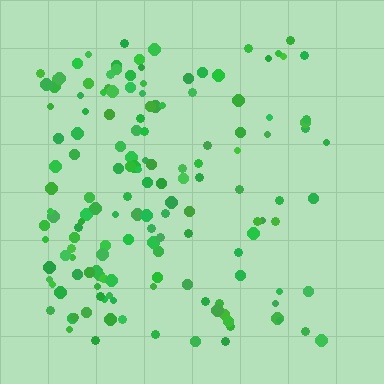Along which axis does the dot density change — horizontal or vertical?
Horizontal.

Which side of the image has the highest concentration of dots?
The left.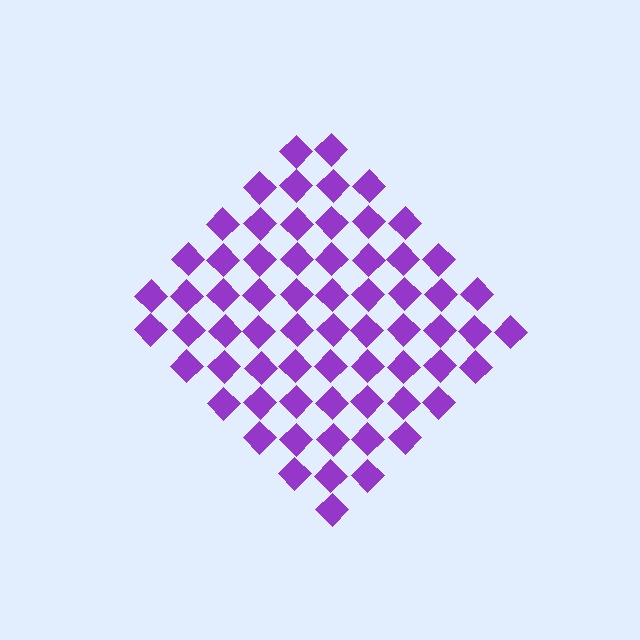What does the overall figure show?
The overall figure shows a diamond.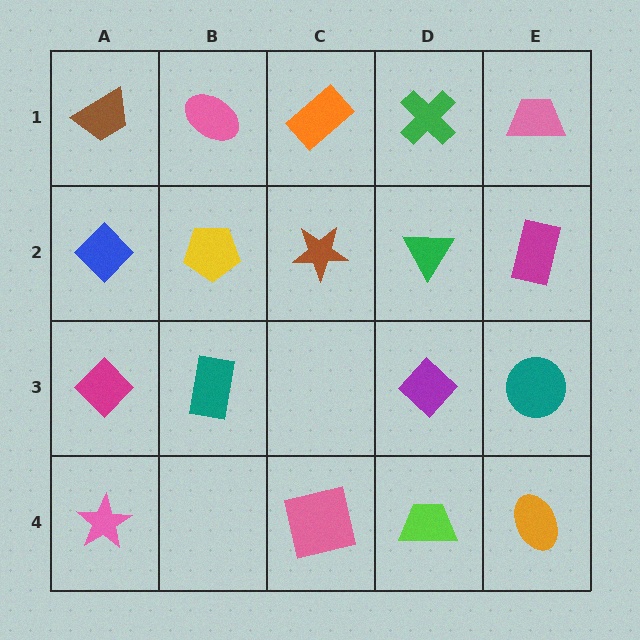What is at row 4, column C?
A pink square.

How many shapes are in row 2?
5 shapes.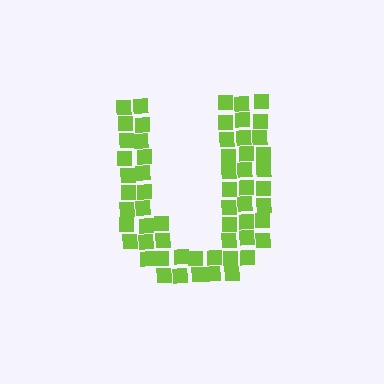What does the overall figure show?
The overall figure shows the letter U.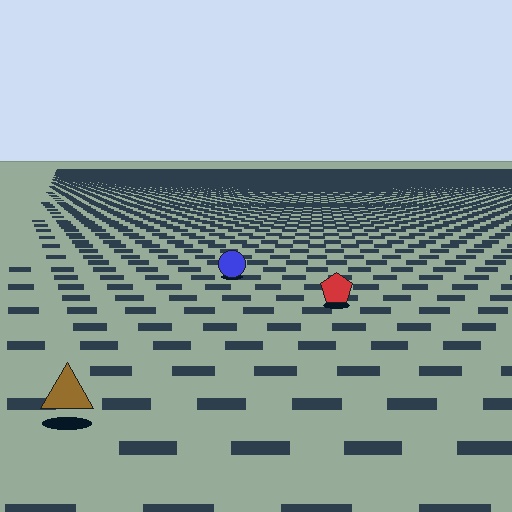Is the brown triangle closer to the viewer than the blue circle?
Yes. The brown triangle is closer — you can tell from the texture gradient: the ground texture is coarser near it.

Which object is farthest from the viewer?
The blue circle is farthest from the viewer. It appears smaller and the ground texture around it is denser.